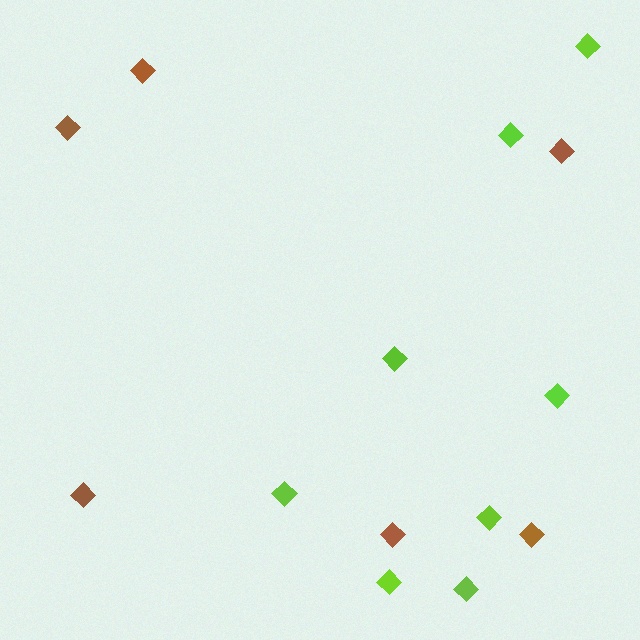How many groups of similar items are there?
There are 2 groups: one group of brown diamonds (6) and one group of lime diamonds (8).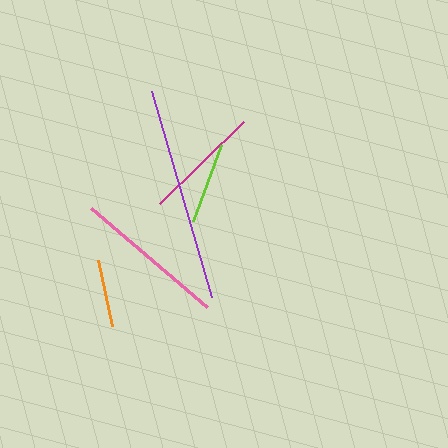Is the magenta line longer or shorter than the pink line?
The pink line is longer than the magenta line.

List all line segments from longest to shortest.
From longest to shortest: purple, pink, magenta, lime, orange.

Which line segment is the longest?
The purple line is the longest at approximately 215 pixels.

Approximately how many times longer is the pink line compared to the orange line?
The pink line is approximately 2.3 times the length of the orange line.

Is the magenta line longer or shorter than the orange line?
The magenta line is longer than the orange line.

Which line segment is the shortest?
The orange line is the shortest at approximately 67 pixels.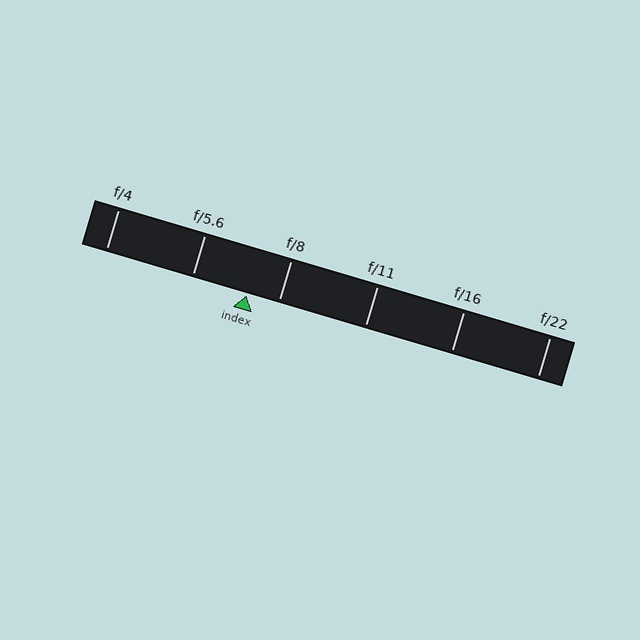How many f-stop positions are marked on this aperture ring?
There are 6 f-stop positions marked.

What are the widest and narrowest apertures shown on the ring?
The widest aperture shown is f/4 and the narrowest is f/22.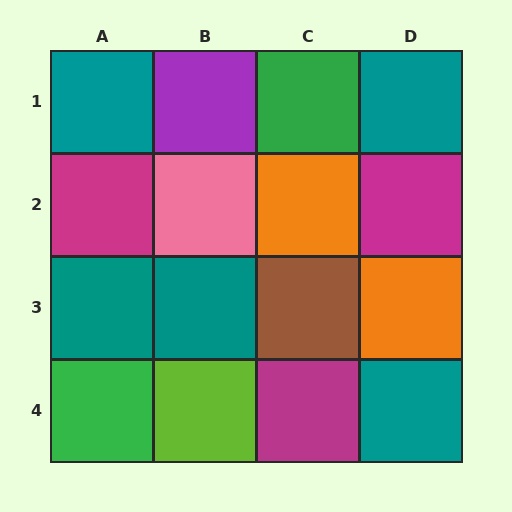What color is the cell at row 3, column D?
Orange.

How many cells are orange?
2 cells are orange.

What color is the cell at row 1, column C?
Green.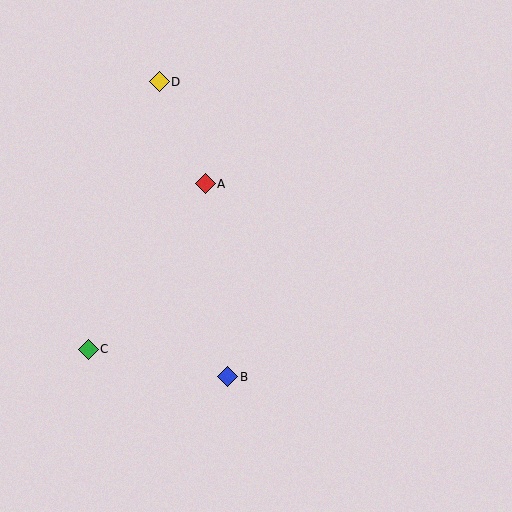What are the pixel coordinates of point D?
Point D is at (159, 82).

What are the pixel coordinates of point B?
Point B is at (228, 377).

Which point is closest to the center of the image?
Point A at (205, 184) is closest to the center.